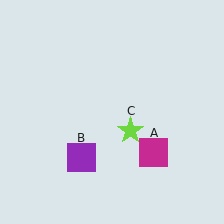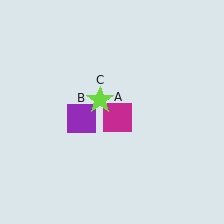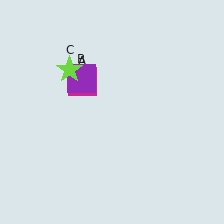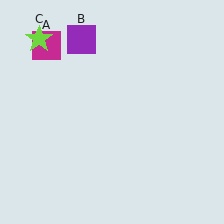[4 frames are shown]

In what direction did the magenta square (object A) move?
The magenta square (object A) moved up and to the left.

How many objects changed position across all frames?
3 objects changed position: magenta square (object A), purple square (object B), lime star (object C).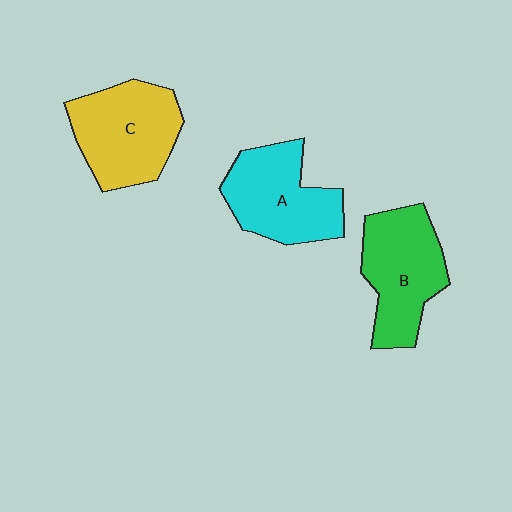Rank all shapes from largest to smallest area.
From largest to smallest: C (yellow), B (green), A (cyan).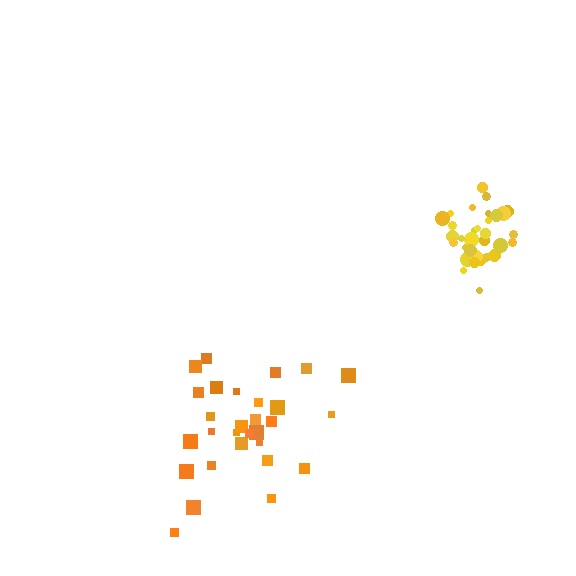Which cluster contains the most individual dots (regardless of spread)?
Yellow (33).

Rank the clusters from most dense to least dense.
yellow, orange.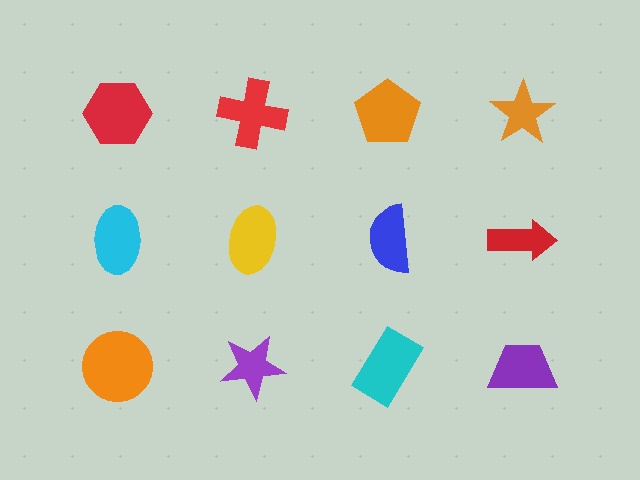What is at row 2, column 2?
A yellow ellipse.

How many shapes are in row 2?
4 shapes.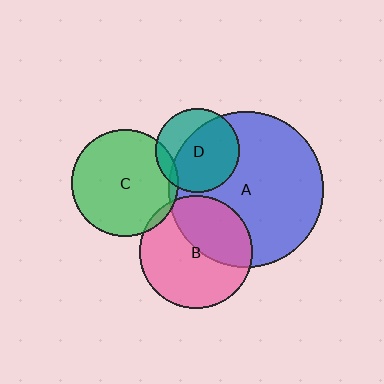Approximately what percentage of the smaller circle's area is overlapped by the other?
Approximately 5%.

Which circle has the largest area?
Circle A (blue).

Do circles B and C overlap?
Yes.